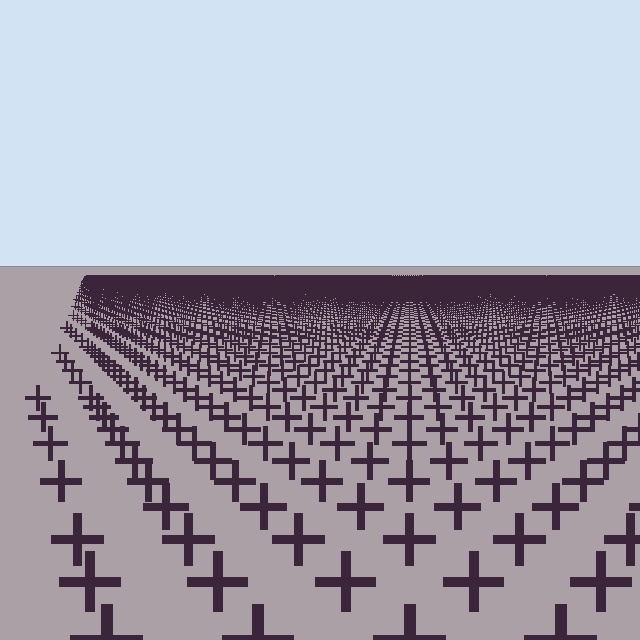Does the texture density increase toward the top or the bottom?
Density increases toward the top.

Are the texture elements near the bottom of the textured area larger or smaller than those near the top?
Larger. Near the bottom, elements are closer to the viewer and appear at a bigger on-screen size.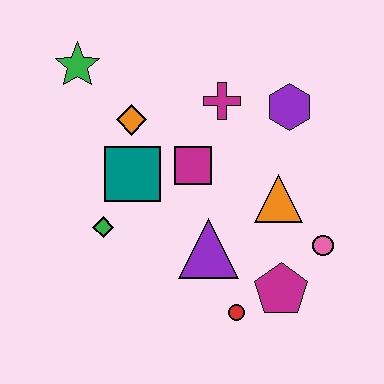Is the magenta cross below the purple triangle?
No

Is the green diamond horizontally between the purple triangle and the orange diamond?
No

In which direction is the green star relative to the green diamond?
The green star is above the green diamond.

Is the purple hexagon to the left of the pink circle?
Yes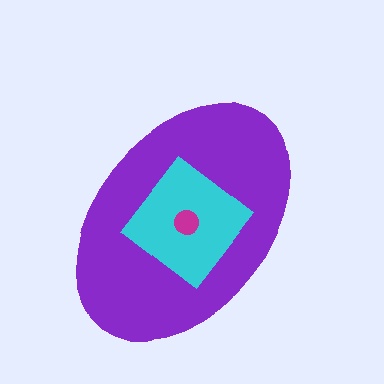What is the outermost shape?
The purple ellipse.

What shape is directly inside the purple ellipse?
The cyan diamond.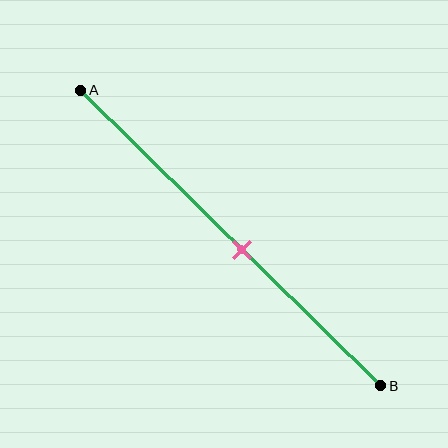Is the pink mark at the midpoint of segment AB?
No, the mark is at about 55% from A, not at the 50% midpoint.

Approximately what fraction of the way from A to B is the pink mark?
The pink mark is approximately 55% of the way from A to B.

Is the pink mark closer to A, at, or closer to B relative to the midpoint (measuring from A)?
The pink mark is closer to point B than the midpoint of segment AB.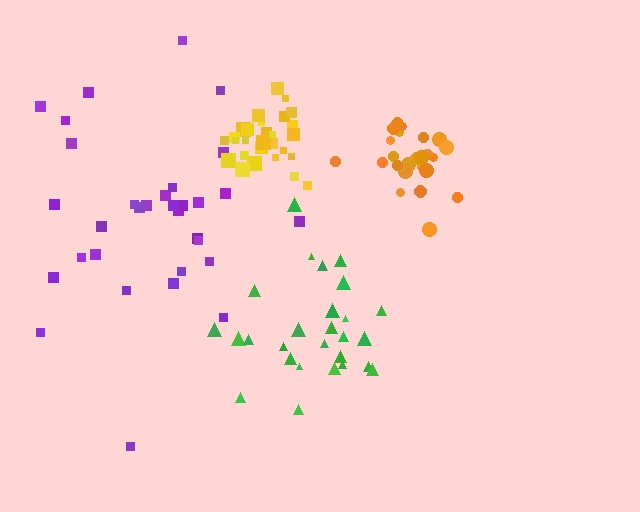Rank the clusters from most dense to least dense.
yellow, orange, green, purple.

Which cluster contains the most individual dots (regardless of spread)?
Purple (32).